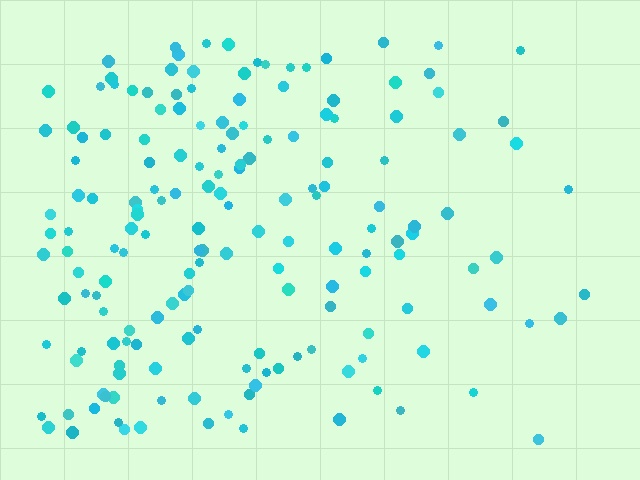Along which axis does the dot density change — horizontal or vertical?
Horizontal.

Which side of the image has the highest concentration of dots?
The left.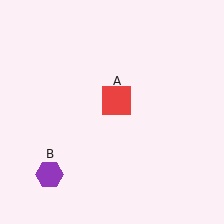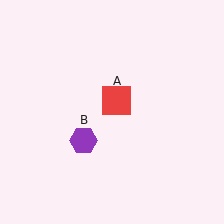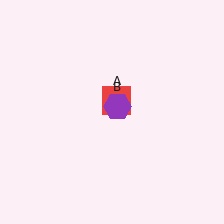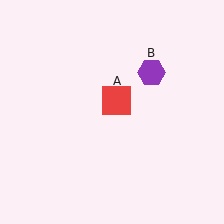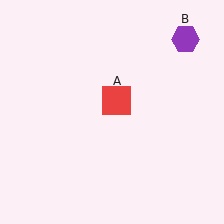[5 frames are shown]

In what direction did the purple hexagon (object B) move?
The purple hexagon (object B) moved up and to the right.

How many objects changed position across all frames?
1 object changed position: purple hexagon (object B).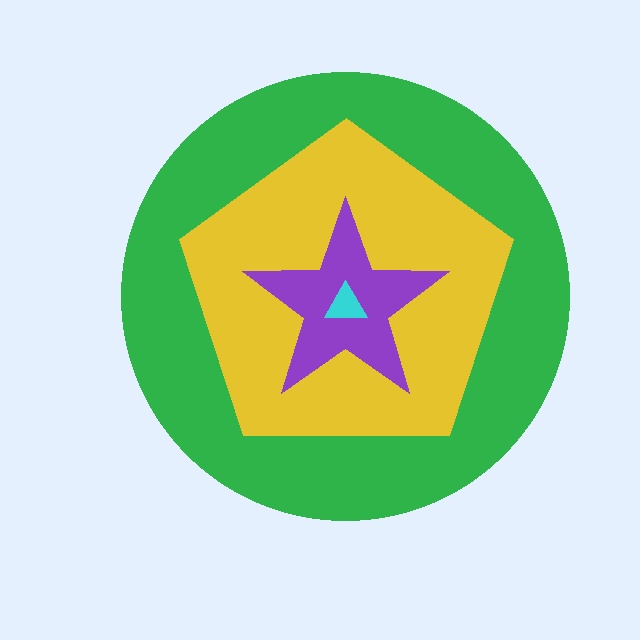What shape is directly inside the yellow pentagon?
The purple star.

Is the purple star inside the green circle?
Yes.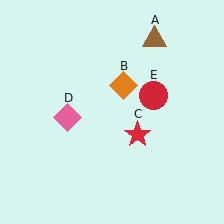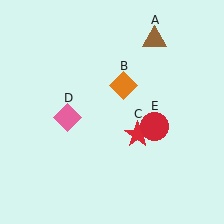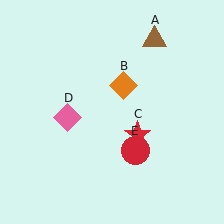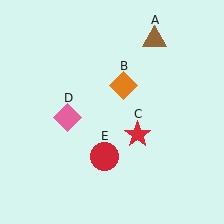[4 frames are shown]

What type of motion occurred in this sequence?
The red circle (object E) rotated clockwise around the center of the scene.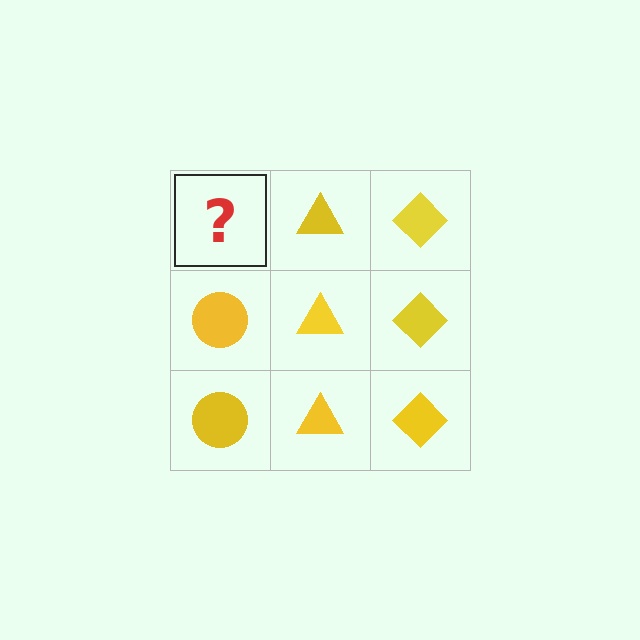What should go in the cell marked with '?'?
The missing cell should contain a yellow circle.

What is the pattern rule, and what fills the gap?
The rule is that each column has a consistent shape. The gap should be filled with a yellow circle.